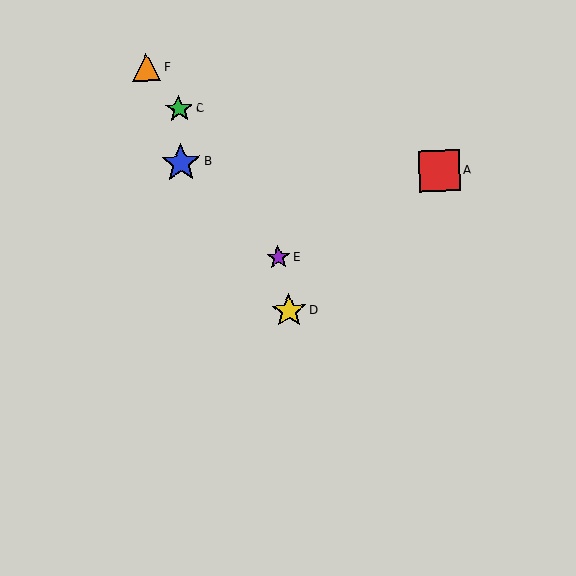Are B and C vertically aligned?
Yes, both are at x≈181.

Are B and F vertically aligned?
No, B is at x≈181 and F is at x≈147.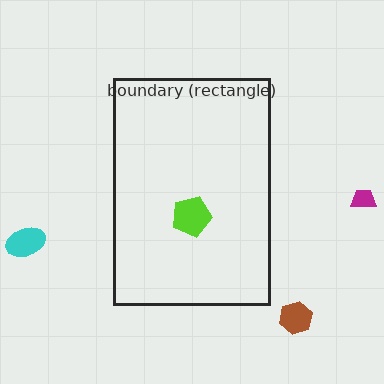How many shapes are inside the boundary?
1 inside, 3 outside.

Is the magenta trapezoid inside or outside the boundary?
Outside.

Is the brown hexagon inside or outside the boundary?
Outside.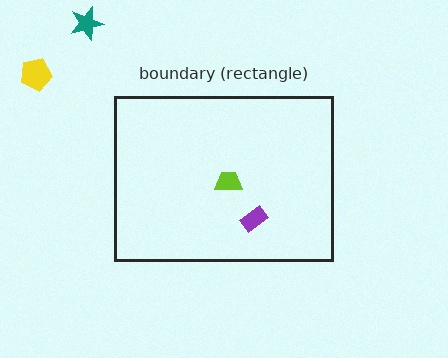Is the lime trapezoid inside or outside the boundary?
Inside.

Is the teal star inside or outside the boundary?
Outside.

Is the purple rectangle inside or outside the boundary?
Inside.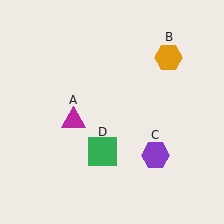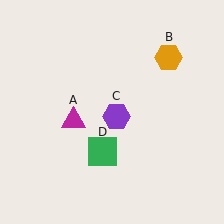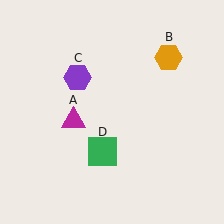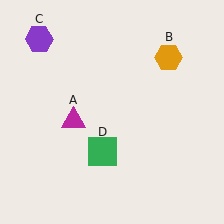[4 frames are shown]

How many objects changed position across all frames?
1 object changed position: purple hexagon (object C).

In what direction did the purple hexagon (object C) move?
The purple hexagon (object C) moved up and to the left.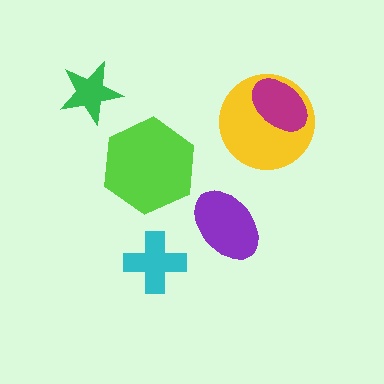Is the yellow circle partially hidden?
Yes, it is partially covered by another shape.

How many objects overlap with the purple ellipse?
0 objects overlap with the purple ellipse.